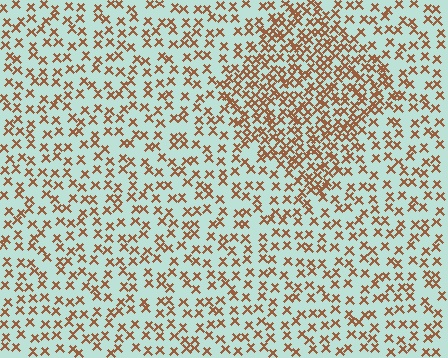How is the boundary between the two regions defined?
The boundary is defined by a change in element density (approximately 2.0x ratio). All elements are the same color, size, and shape.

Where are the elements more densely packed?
The elements are more densely packed inside the diamond boundary.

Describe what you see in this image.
The image contains small brown elements arranged at two different densities. A diamond-shaped region is visible where the elements are more densely packed than the surrounding area.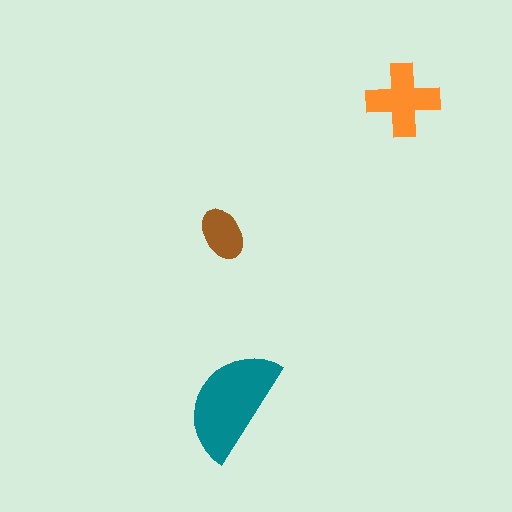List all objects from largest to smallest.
The teal semicircle, the orange cross, the brown ellipse.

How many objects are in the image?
There are 3 objects in the image.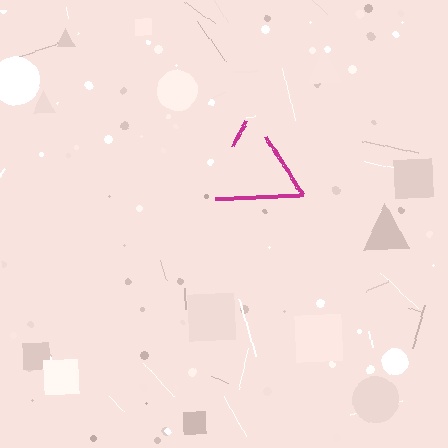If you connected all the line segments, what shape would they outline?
They would outline a triangle.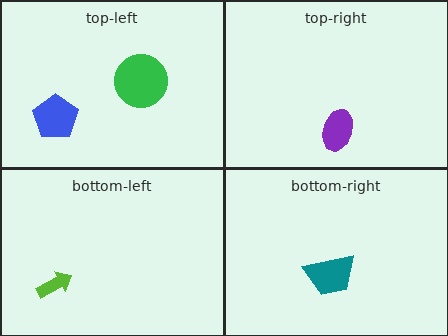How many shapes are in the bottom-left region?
1.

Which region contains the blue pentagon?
The top-left region.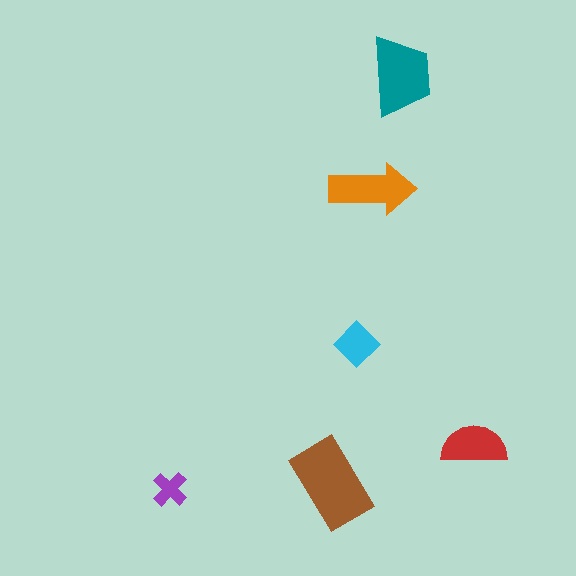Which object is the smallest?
The purple cross.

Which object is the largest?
The brown rectangle.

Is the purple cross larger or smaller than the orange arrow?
Smaller.